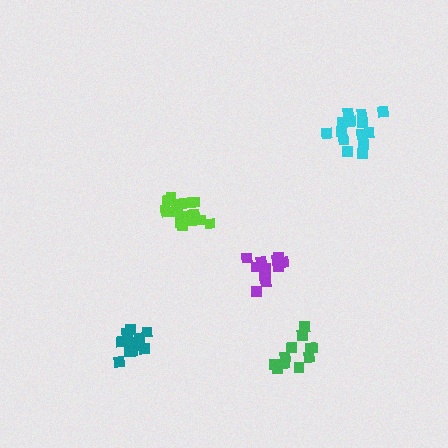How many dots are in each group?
Group 1: 11 dots, Group 2: 16 dots, Group 3: 16 dots, Group 4: 13 dots, Group 5: 12 dots (68 total).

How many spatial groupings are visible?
There are 5 spatial groupings.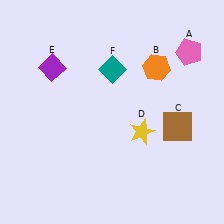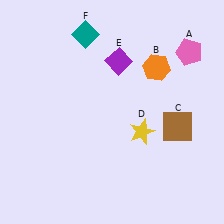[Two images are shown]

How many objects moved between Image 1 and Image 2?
2 objects moved between the two images.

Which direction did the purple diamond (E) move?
The purple diamond (E) moved right.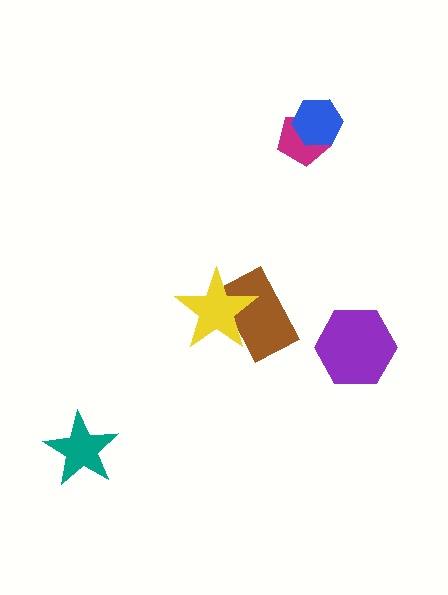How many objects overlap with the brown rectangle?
1 object overlaps with the brown rectangle.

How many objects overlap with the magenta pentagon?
1 object overlaps with the magenta pentagon.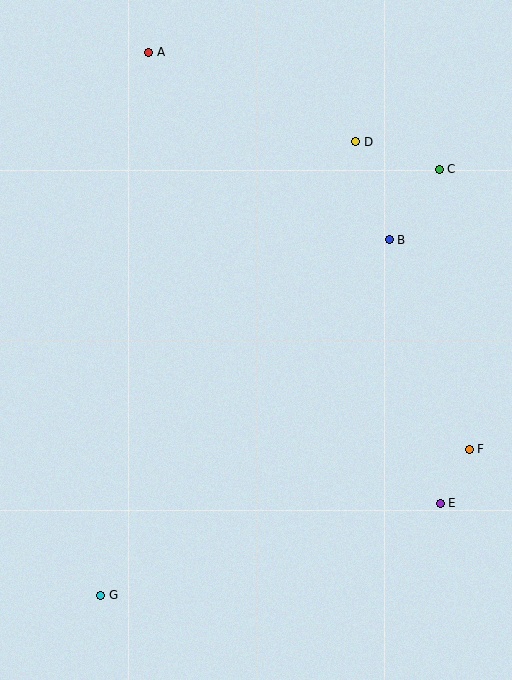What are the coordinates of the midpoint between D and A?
The midpoint between D and A is at (252, 97).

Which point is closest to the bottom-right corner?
Point E is closest to the bottom-right corner.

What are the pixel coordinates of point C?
Point C is at (439, 169).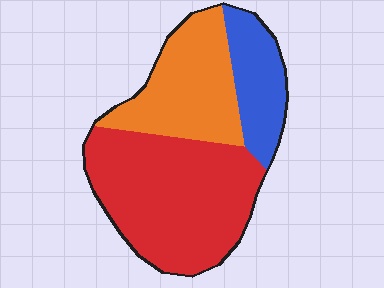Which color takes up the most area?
Red, at roughly 50%.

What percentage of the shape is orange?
Orange takes up about one third (1/3) of the shape.